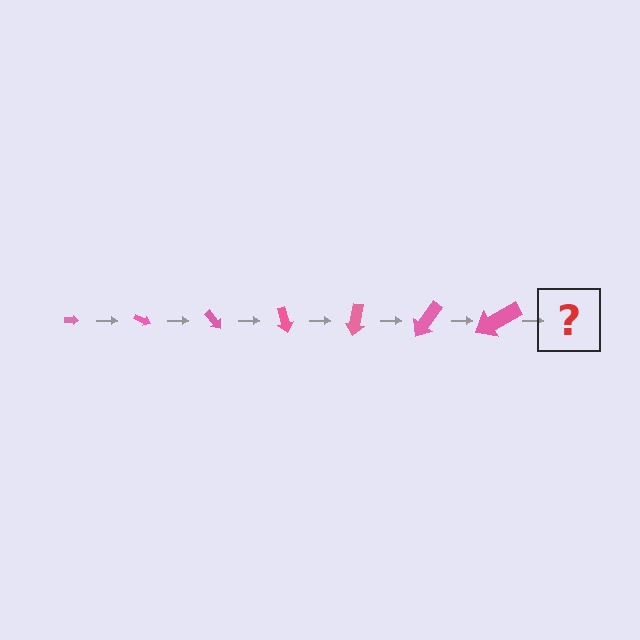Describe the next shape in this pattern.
It should be an arrow, larger than the previous one and rotated 175 degrees from the start.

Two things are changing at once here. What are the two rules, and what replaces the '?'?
The two rules are that the arrow grows larger each step and it rotates 25 degrees each step. The '?' should be an arrow, larger than the previous one and rotated 175 degrees from the start.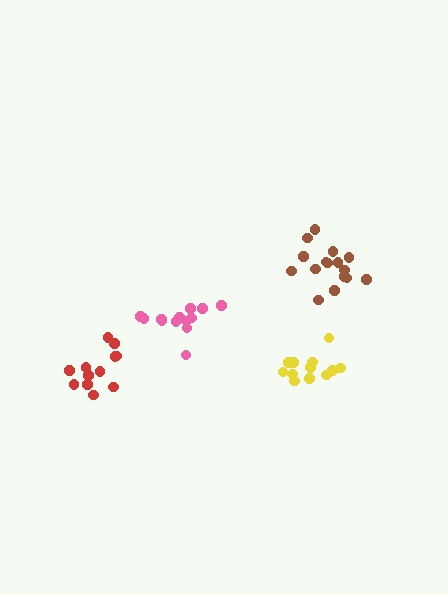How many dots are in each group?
Group 1: 16 dots, Group 2: 12 dots, Group 3: 12 dots, Group 4: 13 dots (53 total).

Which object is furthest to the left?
The red cluster is leftmost.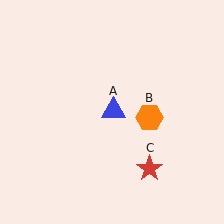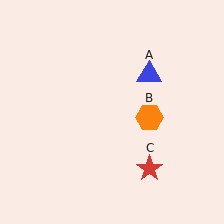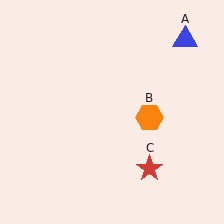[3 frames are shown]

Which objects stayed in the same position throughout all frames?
Orange hexagon (object B) and red star (object C) remained stationary.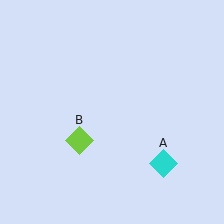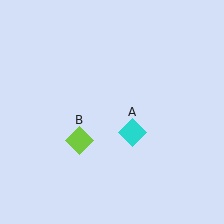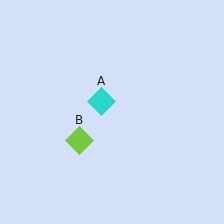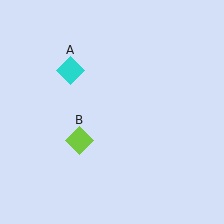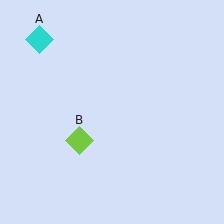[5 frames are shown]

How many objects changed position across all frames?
1 object changed position: cyan diamond (object A).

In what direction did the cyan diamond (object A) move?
The cyan diamond (object A) moved up and to the left.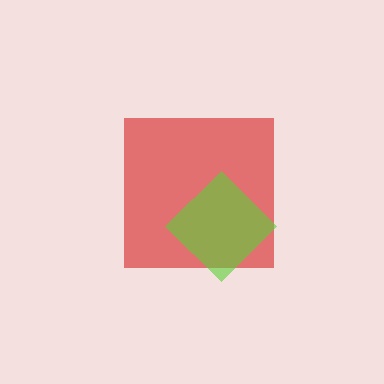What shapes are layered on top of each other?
The layered shapes are: a red square, a lime diamond.